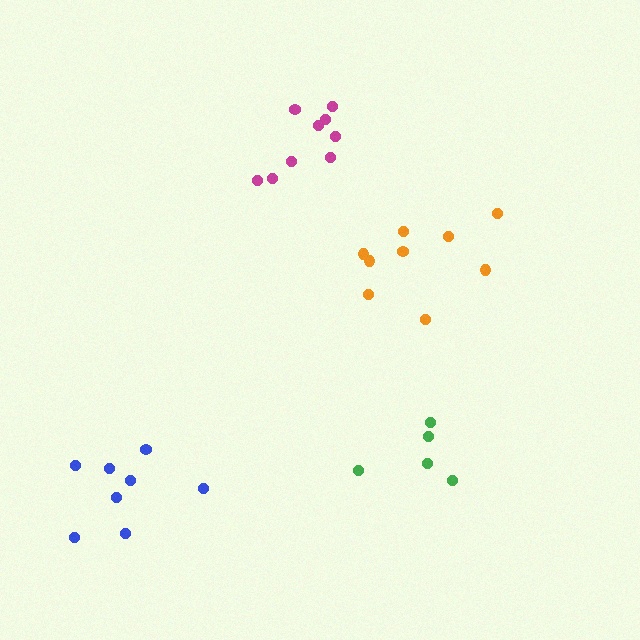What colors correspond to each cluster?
The clusters are colored: orange, magenta, green, blue.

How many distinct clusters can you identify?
There are 4 distinct clusters.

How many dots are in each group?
Group 1: 9 dots, Group 2: 9 dots, Group 3: 5 dots, Group 4: 8 dots (31 total).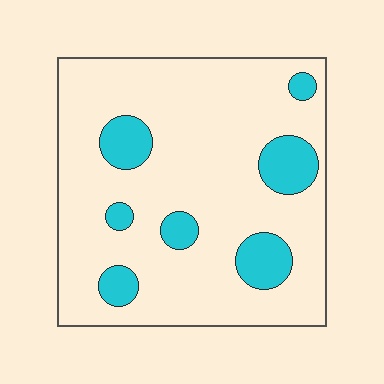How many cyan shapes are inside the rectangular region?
7.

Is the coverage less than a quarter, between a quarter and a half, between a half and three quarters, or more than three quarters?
Less than a quarter.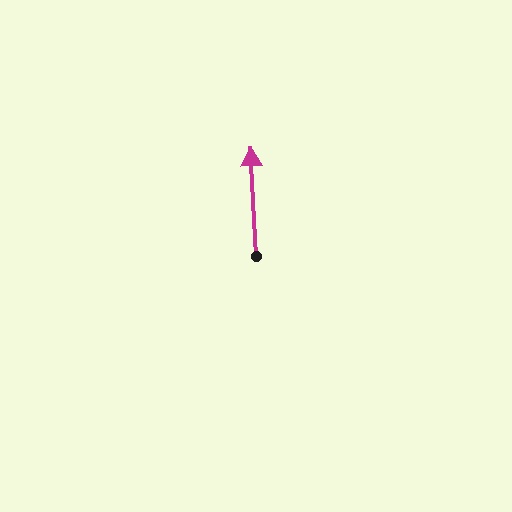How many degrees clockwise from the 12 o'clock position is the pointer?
Approximately 357 degrees.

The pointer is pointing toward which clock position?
Roughly 12 o'clock.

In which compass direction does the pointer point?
North.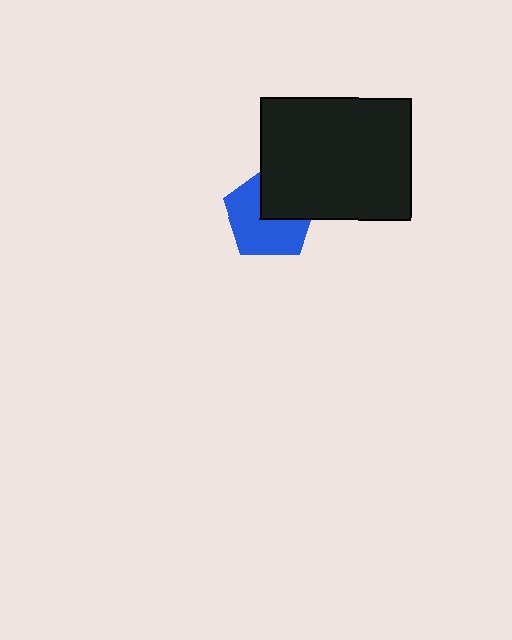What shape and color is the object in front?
The object in front is a black rectangle.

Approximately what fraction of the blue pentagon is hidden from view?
Roughly 38% of the blue pentagon is hidden behind the black rectangle.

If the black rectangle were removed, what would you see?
You would see the complete blue pentagon.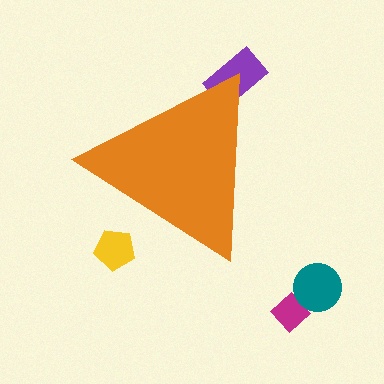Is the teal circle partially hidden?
No, the teal circle is fully visible.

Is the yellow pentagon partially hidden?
Yes, the yellow pentagon is partially hidden behind the orange triangle.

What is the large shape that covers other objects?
An orange triangle.